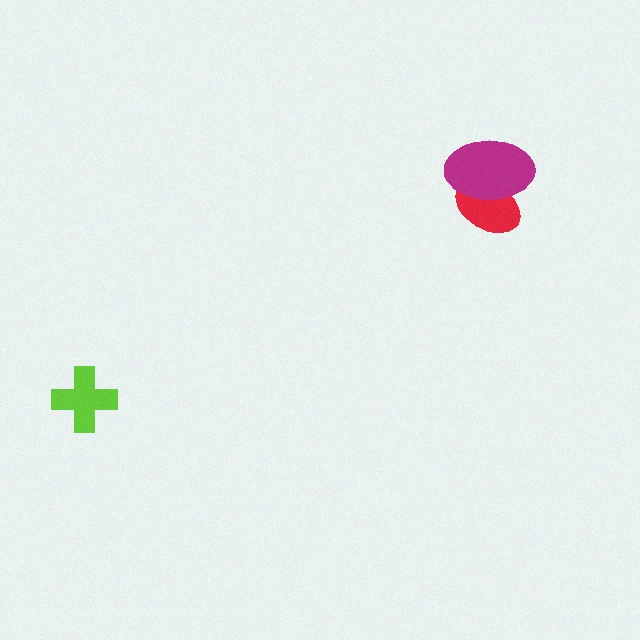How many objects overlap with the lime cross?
0 objects overlap with the lime cross.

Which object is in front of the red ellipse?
The magenta ellipse is in front of the red ellipse.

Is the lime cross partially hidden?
No, no other shape covers it.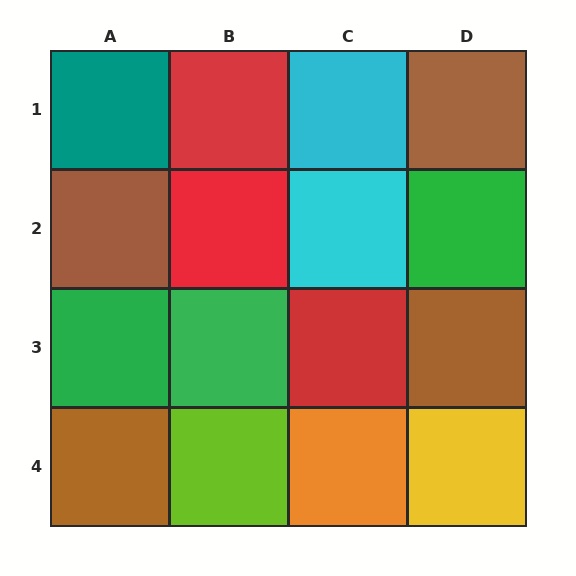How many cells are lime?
1 cell is lime.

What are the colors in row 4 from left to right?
Brown, lime, orange, yellow.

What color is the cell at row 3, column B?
Green.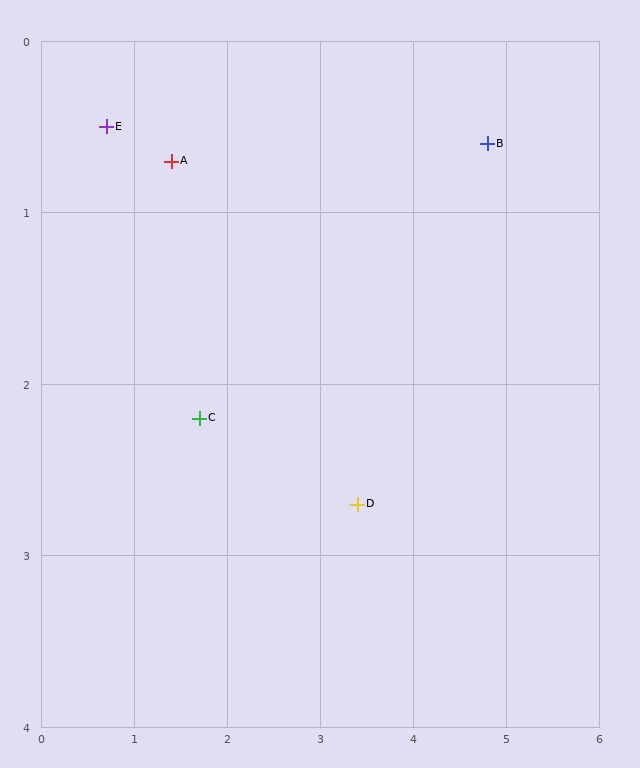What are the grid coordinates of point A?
Point A is at approximately (1.4, 0.7).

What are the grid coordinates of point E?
Point E is at approximately (0.7, 0.5).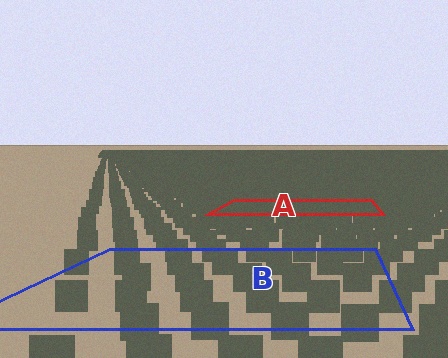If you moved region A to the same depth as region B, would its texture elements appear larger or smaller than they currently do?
They would appear larger. At a closer depth, the same texture elements are projected at a bigger on-screen size.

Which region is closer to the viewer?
Region B is closer. The texture elements there are larger and more spread out.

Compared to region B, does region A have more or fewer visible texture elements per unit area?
Region A has more texture elements per unit area — they are packed more densely because it is farther away.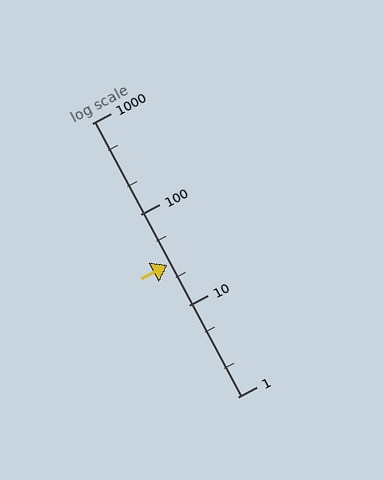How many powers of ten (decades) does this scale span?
The scale spans 3 decades, from 1 to 1000.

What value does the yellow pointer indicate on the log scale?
The pointer indicates approximately 28.